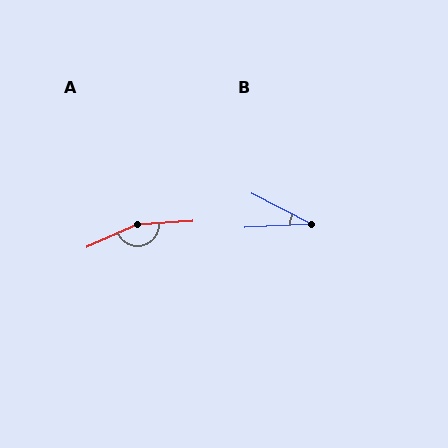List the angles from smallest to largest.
B (30°), A (160°).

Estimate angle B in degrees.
Approximately 30 degrees.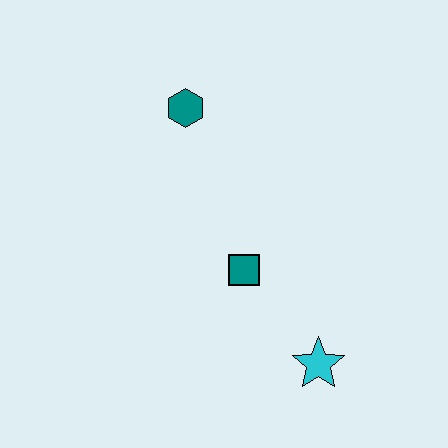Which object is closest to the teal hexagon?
The teal square is closest to the teal hexagon.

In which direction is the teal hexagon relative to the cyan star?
The teal hexagon is above the cyan star.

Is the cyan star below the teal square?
Yes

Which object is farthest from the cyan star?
The teal hexagon is farthest from the cyan star.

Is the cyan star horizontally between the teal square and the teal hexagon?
No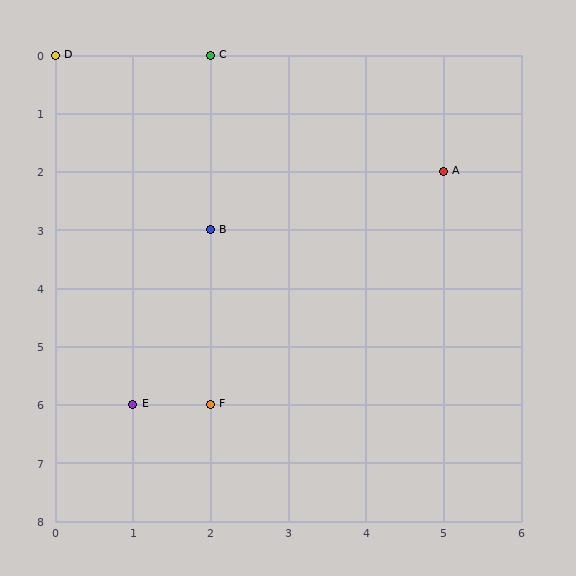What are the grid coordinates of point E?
Point E is at grid coordinates (1, 6).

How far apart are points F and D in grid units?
Points F and D are 2 columns and 6 rows apart (about 6.3 grid units diagonally).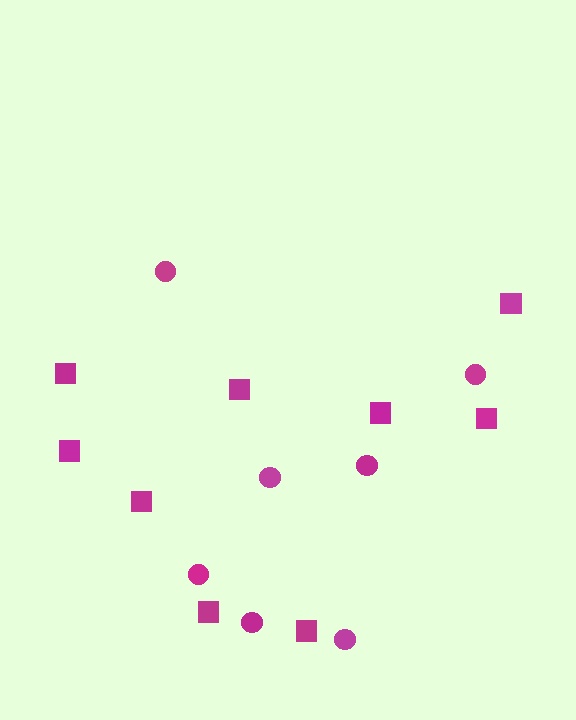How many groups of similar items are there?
There are 2 groups: one group of squares (9) and one group of circles (7).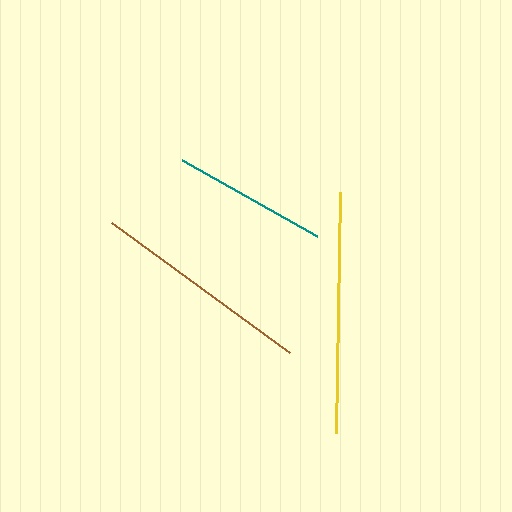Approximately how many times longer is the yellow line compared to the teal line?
The yellow line is approximately 1.6 times the length of the teal line.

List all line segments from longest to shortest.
From longest to shortest: yellow, brown, teal.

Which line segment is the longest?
The yellow line is the longest at approximately 242 pixels.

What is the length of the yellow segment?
The yellow segment is approximately 242 pixels long.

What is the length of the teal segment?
The teal segment is approximately 155 pixels long.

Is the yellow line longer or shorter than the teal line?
The yellow line is longer than the teal line.